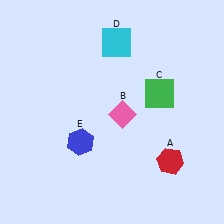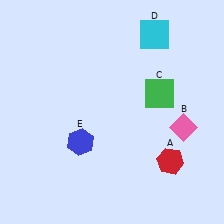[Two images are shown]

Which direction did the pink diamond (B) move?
The pink diamond (B) moved right.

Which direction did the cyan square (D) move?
The cyan square (D) moved right.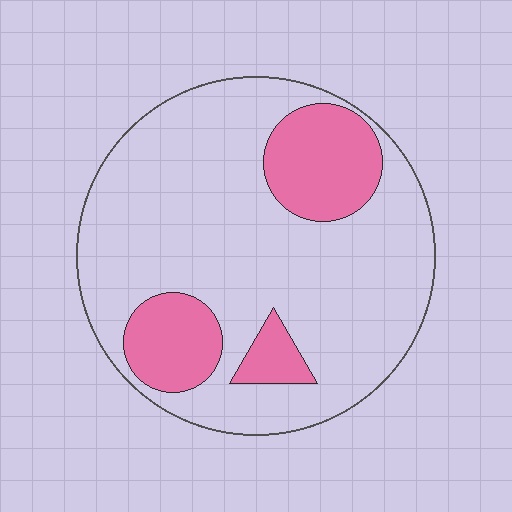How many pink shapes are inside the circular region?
3.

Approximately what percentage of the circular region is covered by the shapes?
Approximately 20%.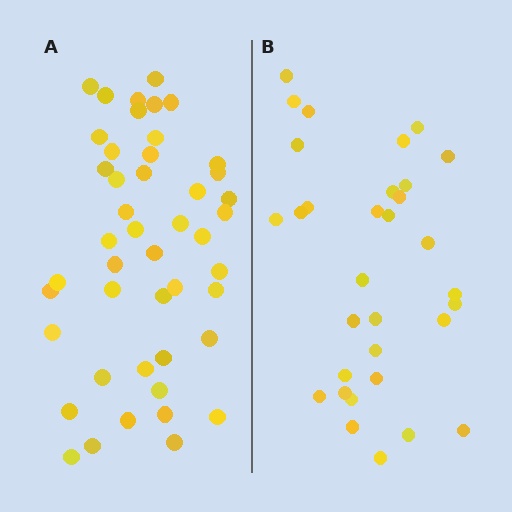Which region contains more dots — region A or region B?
Region A (the left region) has more dots.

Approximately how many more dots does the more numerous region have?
Region A has approximately 15 more dots than region B.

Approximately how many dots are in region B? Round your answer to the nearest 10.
About 30 dots. (The exact count is 32, which rounds to 30.)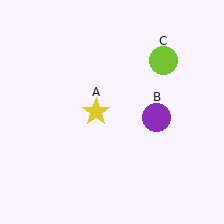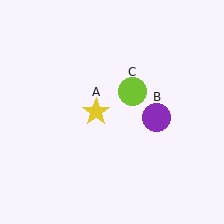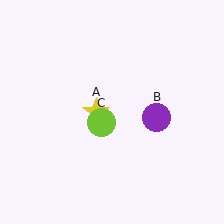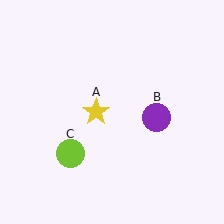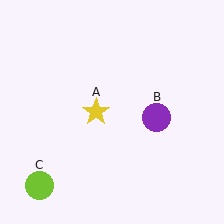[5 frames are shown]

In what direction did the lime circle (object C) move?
The lime circle (object C) moved down and to the left.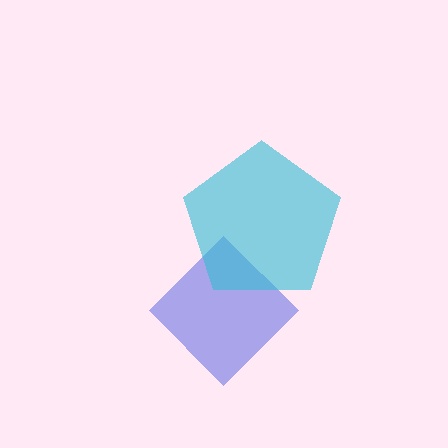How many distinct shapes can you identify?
There are 2 distinct shapes: a blue diamond, a cyan pentagon.